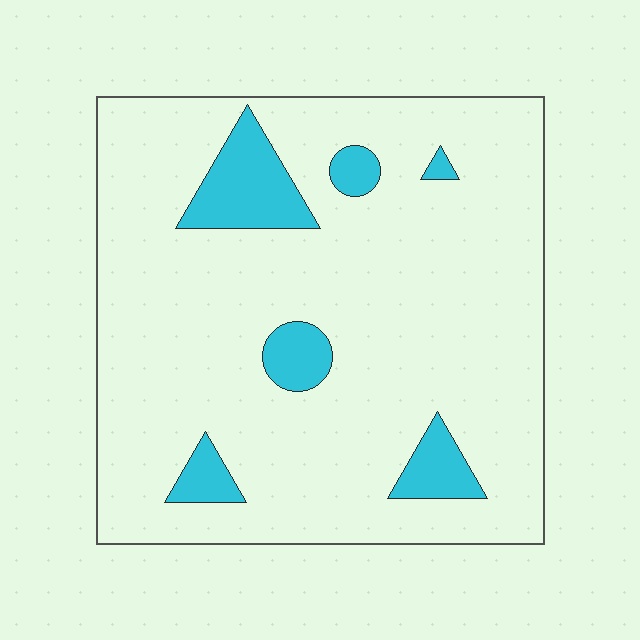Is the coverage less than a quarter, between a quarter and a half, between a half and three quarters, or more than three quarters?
Less than a quarter.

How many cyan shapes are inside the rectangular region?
6.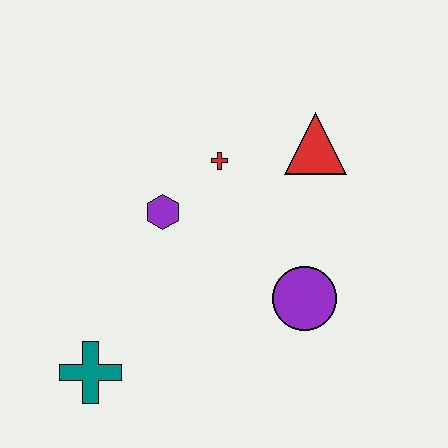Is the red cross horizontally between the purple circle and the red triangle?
No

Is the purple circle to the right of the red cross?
Yes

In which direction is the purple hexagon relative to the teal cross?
The purple hexagon is above the teal cross.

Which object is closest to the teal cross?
The purple hexagon is closest to the teal cross.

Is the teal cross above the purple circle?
No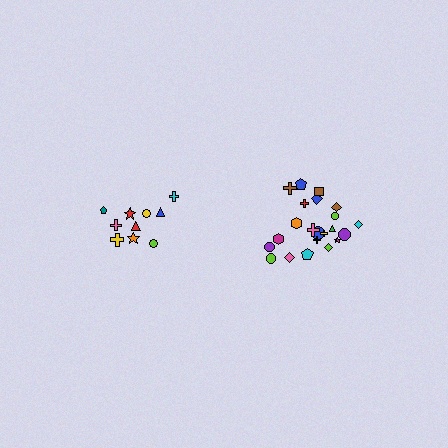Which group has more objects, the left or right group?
The right group.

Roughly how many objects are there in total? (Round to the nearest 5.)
Roughly 30 objects in total.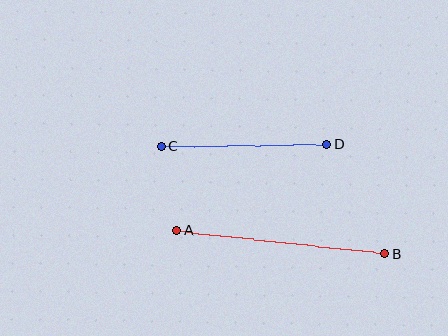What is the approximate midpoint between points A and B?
The midpoint is at approximately (281, 242) pixels.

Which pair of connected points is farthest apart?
Points A and B are farthest apart.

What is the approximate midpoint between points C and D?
The midpoint is at approximately (244, 145) pixels.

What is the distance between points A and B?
The distance is approximately 209 pixels.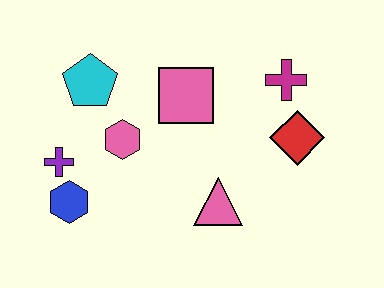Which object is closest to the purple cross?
The blue hexagon is closest to the purple cross.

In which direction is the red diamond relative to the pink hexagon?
The red diamond is to the right of the pink hexagon.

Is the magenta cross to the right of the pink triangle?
Yes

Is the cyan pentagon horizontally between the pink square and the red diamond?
No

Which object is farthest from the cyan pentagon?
The red diamond is farthest from the cyan pentagon.